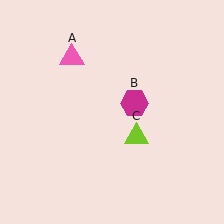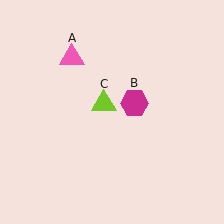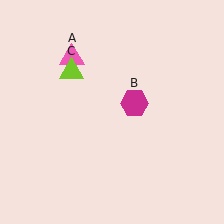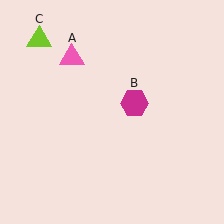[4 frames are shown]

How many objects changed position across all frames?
1 object changed position: lime triangle (object C).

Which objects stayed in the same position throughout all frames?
Pink triangle (object A) and magenta hexagon (object B) remained stationary.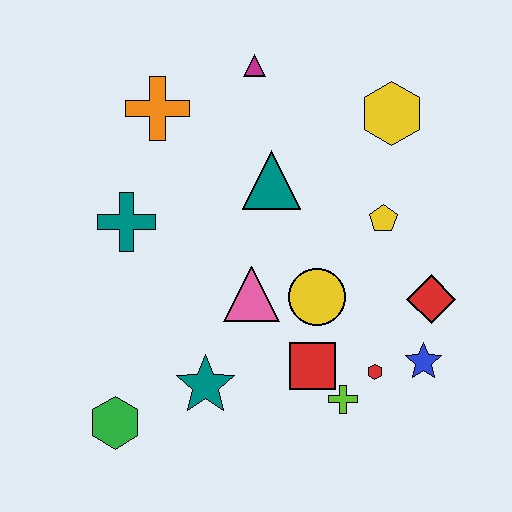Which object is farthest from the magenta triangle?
The green hexagon is farthest from the magenta triangle.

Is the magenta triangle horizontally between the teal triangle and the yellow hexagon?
No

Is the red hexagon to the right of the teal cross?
Yes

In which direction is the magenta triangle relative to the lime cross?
The magenta triangle is above the lime cross.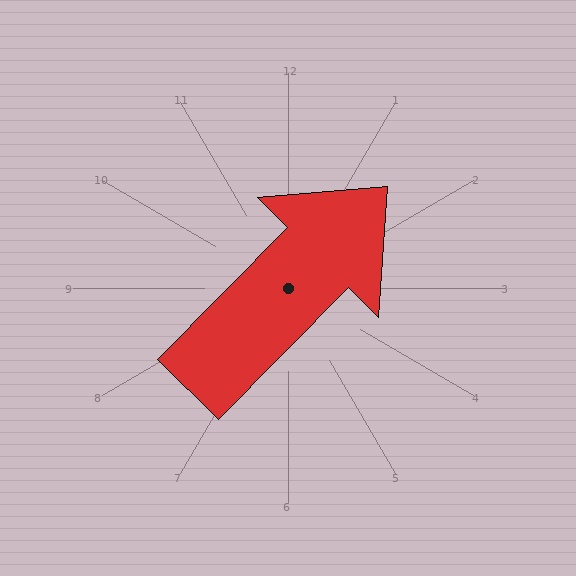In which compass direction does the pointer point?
Northeast.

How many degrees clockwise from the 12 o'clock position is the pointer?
Approximately 45 degrees.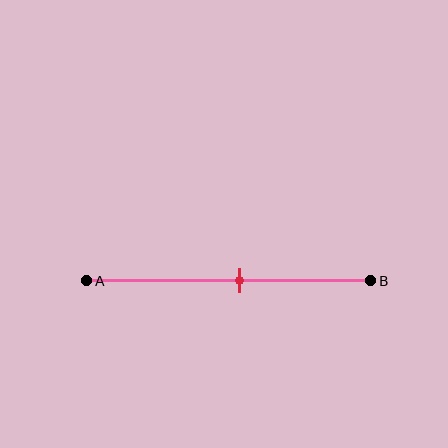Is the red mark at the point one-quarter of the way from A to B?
No, the mark is at about 55% from A, not at the 25% one-quarter point.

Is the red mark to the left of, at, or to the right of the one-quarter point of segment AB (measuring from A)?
The red mark is to the right of the one-quarter point of segment AB.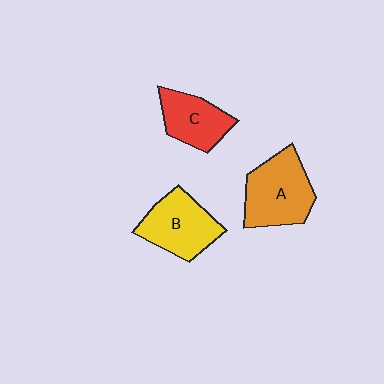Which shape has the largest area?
Shape A (orange).